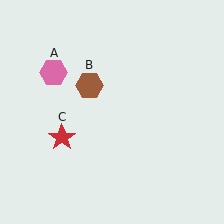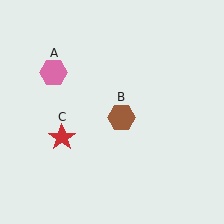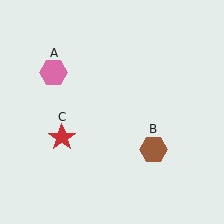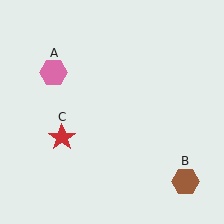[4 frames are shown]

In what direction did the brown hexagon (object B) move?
The brown hexagon (object B) moved down and to the right.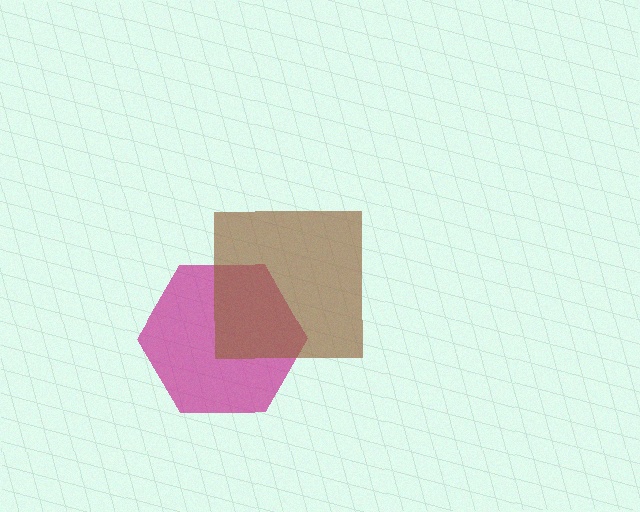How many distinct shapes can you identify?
There are 2 distinct shapes: a magenta hexagon, a brown square.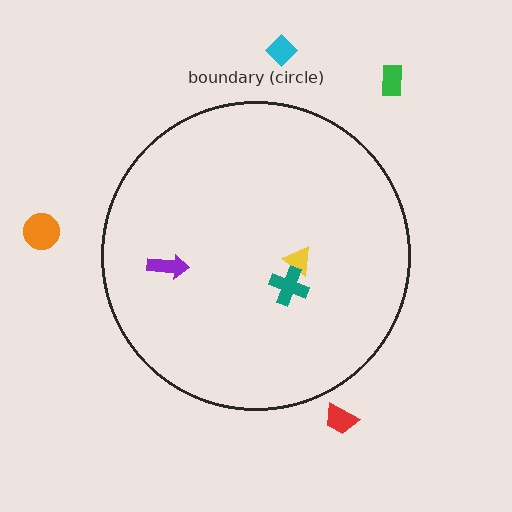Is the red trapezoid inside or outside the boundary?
Outside.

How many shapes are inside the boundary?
3 inside, 4 outside.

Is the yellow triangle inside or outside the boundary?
Inside.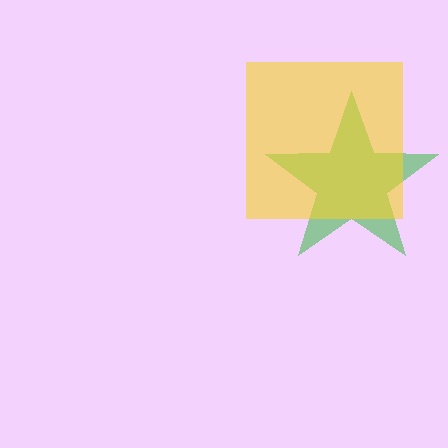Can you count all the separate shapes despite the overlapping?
Yes, there are 2 separate shapes.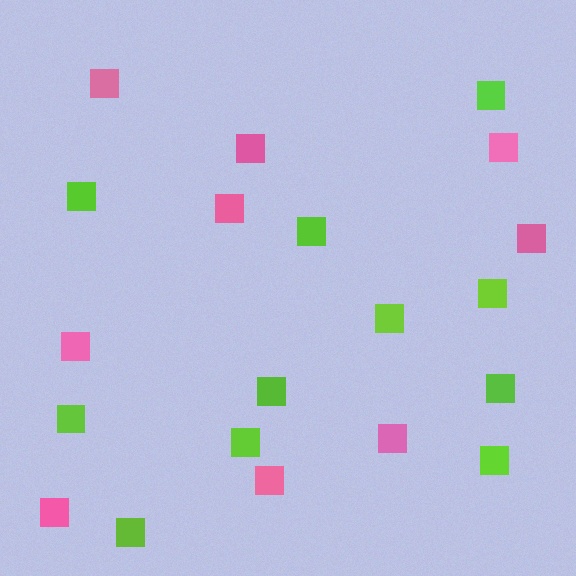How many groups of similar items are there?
There are 2 groups: one group of lime squares (11) and one group of pink squares (9).